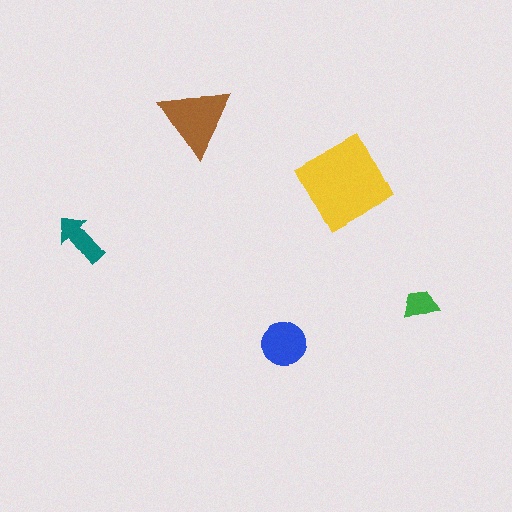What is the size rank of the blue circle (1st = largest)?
3rd.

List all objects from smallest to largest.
The green trapezoid, the teal arrow, the blue circle, the brown triangle, the yellow square.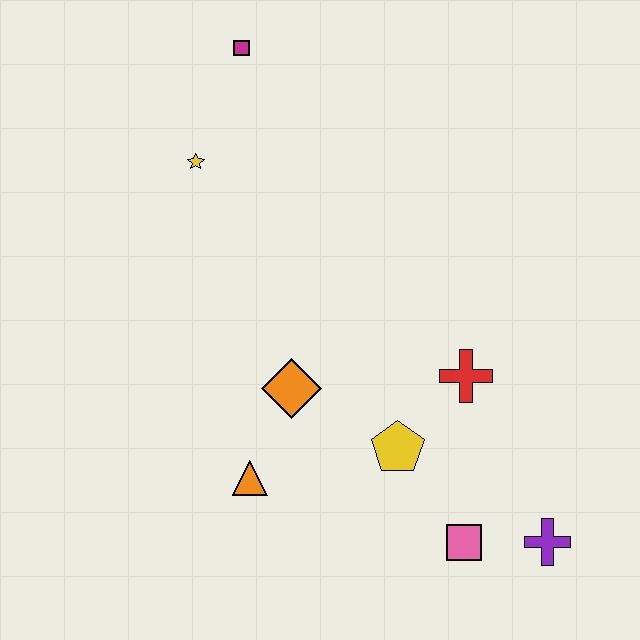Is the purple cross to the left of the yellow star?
No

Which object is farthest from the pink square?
The magenta square is farthest from the pink square.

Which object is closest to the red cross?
The yellow pentagon is closest to the red cross.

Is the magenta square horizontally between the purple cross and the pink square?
No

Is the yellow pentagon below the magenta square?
Yes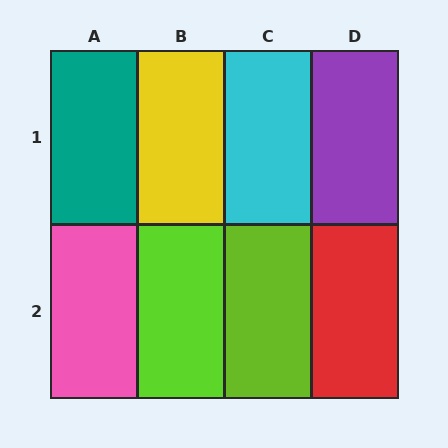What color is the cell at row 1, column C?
Cyan.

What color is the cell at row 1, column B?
Yellow.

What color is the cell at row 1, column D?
Purple.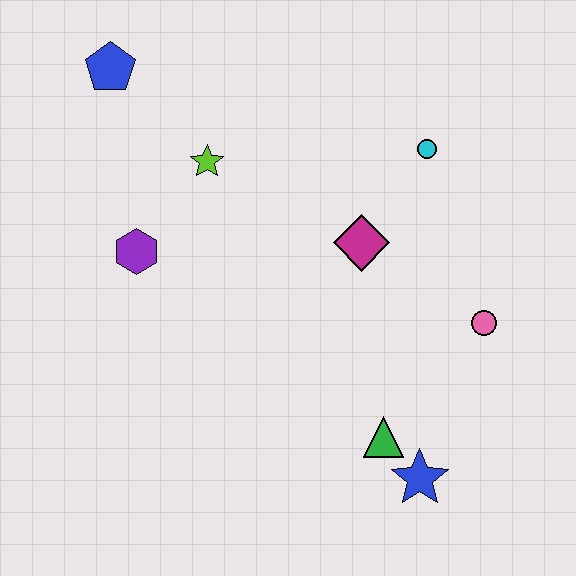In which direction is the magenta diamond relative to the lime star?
The magenta diamond is to the right of the lime star.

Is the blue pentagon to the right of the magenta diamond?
No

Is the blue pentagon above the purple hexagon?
Yes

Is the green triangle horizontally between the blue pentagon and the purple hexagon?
No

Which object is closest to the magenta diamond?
The cyan circle is closest to the magenta diamond.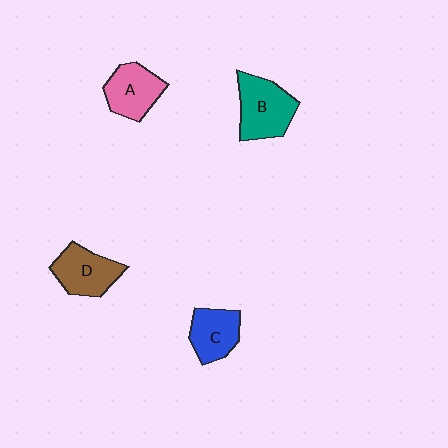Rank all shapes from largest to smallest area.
From largest to smallest: B (teal), D (brown), A (pink), C (blue).